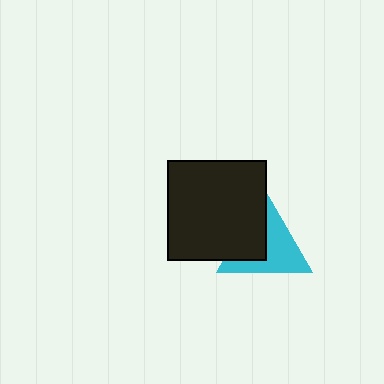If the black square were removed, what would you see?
You would see the complete cyan triangle.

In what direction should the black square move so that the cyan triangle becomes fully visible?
The black square should move left. That is the shortest direction to clear the overlap and leave the cyan triangle fully visible.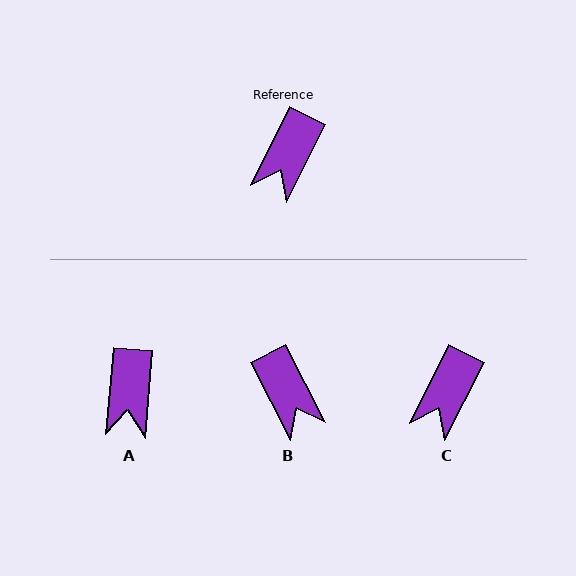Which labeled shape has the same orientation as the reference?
C.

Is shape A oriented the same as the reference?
No, it is off by about 22 degrees.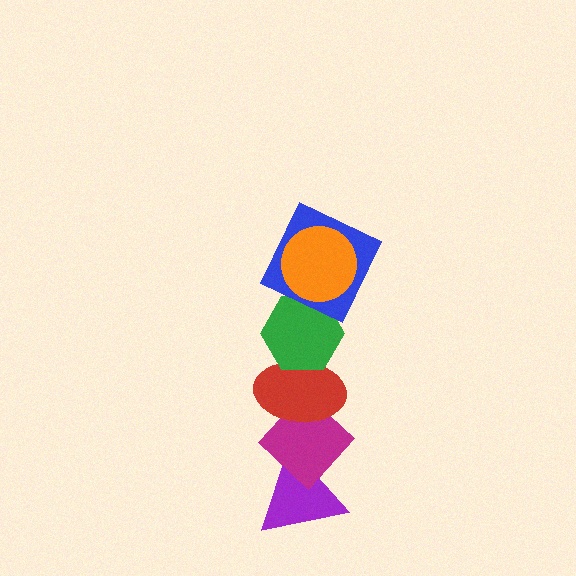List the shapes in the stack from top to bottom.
From top to bottom: the orange circle, the blue square, the green hexagon, the red ellipse, the magenta diamond, the purple triangle.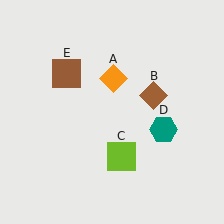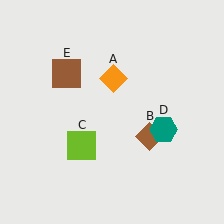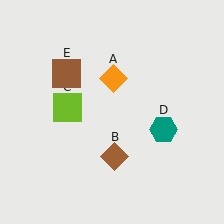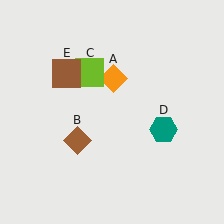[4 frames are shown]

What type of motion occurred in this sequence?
The brown diamond (object B), lime square (object C) rotated clockwise around the center of the scene.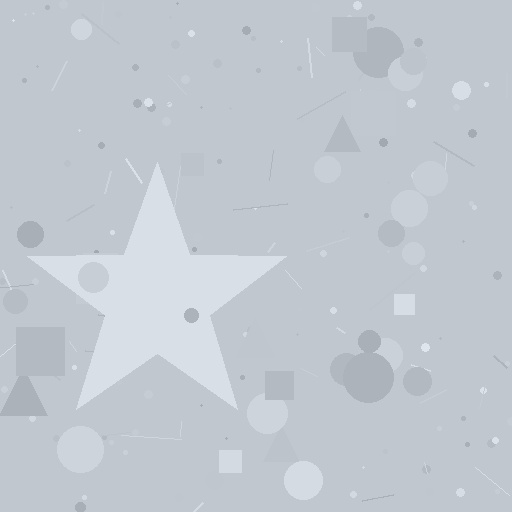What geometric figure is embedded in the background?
A star is embedded in the background.